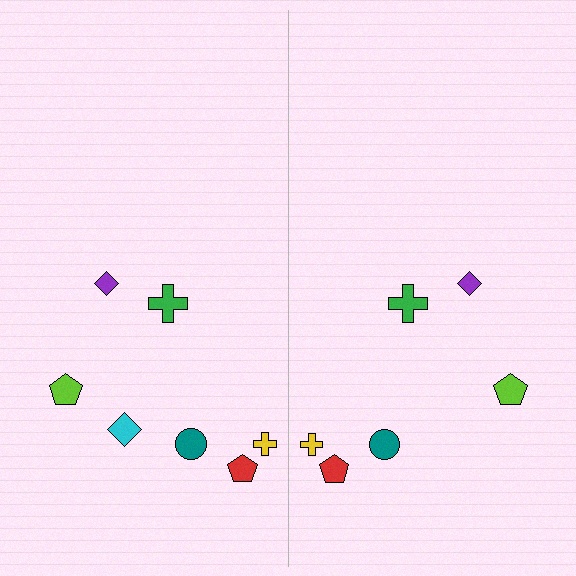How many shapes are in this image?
There are 13 shapes in this image.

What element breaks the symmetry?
A cyan diamond is missing from the right side.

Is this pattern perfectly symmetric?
No, the pattern is not perfectly symmetric. A cyan diamond is missing from the right side.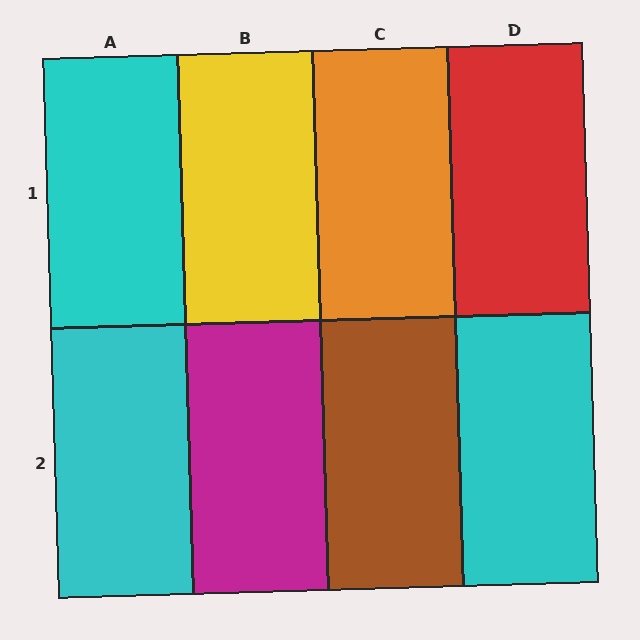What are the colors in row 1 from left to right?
Cyan, yellow, orange, red.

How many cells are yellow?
1 cell is yellow.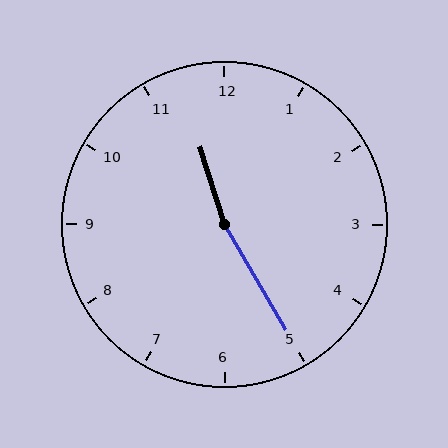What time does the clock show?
11:25.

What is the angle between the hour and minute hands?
Approximately 168 degrees.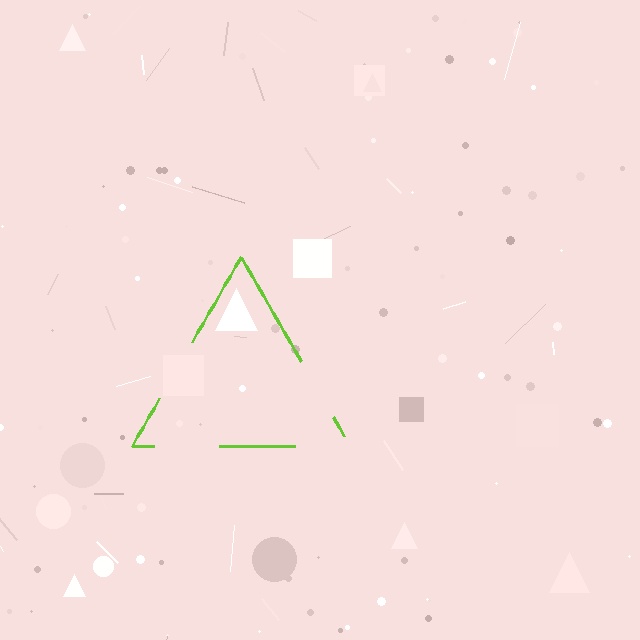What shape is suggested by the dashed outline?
The dashed outline suggests a triangle.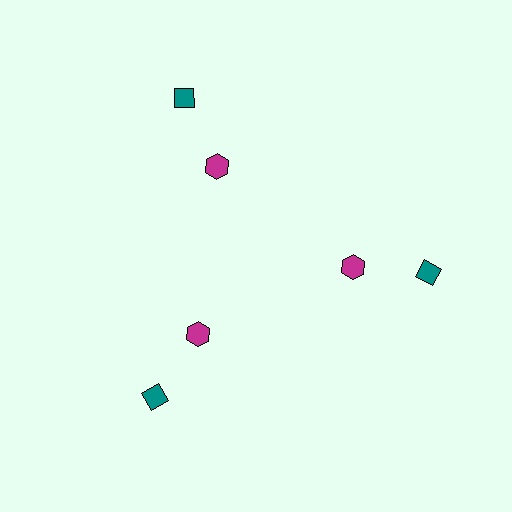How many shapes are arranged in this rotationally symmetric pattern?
There are 6 shapes, arranged in 3 groups of 2.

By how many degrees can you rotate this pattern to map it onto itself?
The pattern maps onto itself every 120 degrees of rotation.